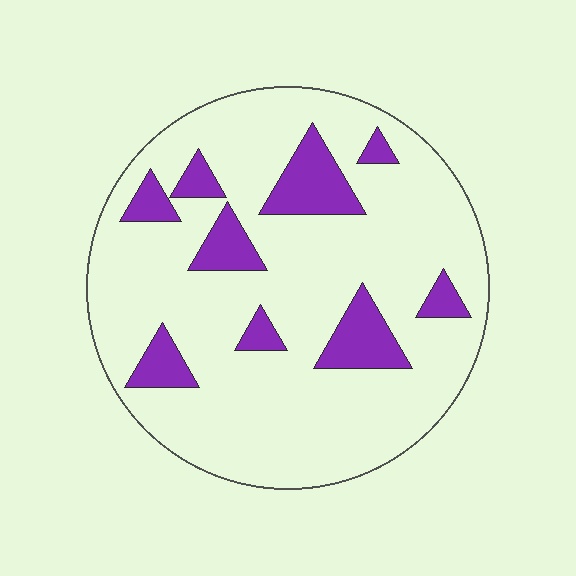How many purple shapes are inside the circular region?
9.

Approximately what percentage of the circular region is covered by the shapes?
Approximately 15%.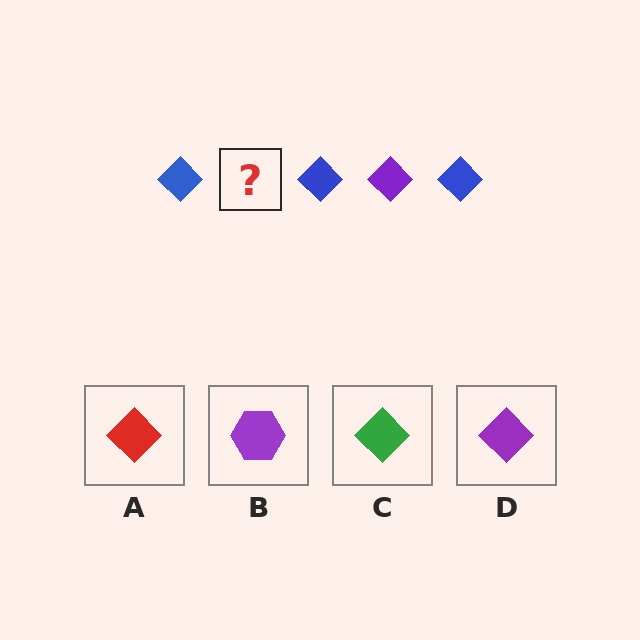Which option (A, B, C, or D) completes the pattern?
D.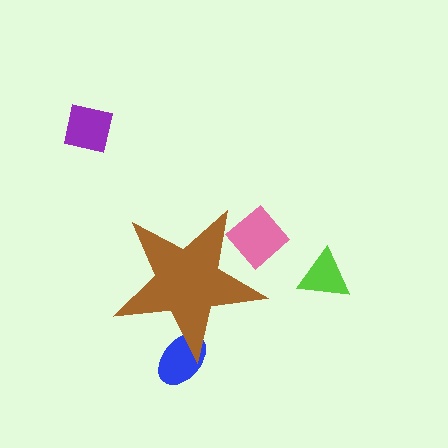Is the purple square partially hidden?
No, the purple square is fully visible.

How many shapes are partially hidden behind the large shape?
2 shapes are partially hidden.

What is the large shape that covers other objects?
A brown star.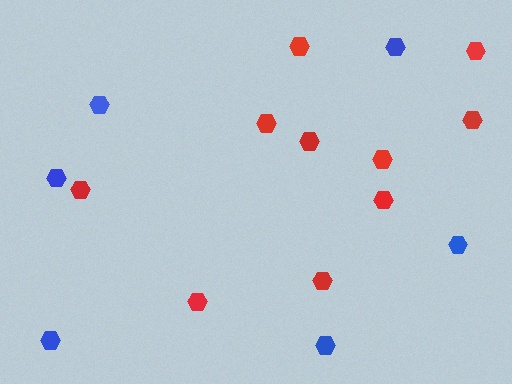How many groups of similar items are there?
There are 2 groups: one group of blue hexagons (6) and one group of red hexagons (10).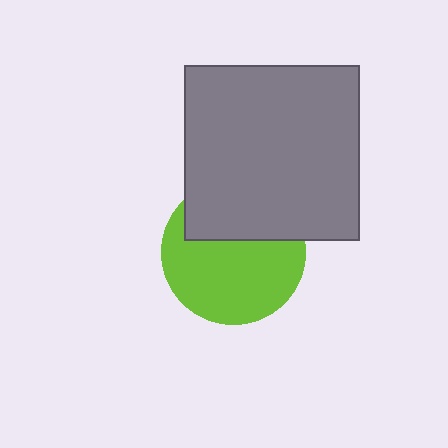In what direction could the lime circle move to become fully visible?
The lime circle could move down. That would shift it out from behind the gray square entirely.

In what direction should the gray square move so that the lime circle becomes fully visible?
The gray square should move up. That is the shortest direction to clear the overlap and leave the lime circle fully visible.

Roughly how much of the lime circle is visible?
About half of it is visible (roughly 63%).